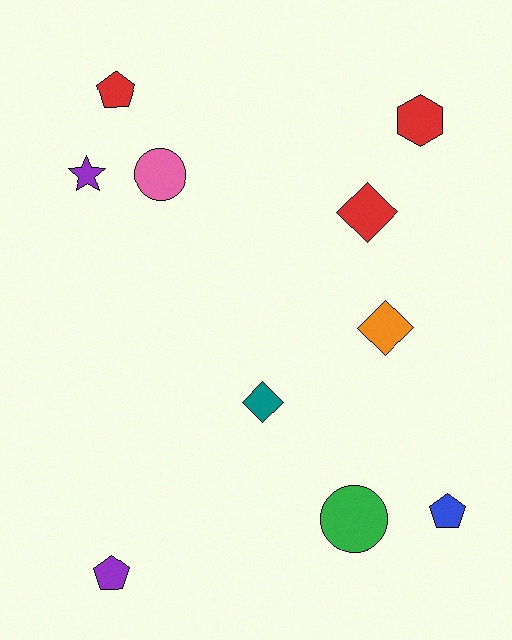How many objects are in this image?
There are 10 objects.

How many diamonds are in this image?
There are 3 diamonds.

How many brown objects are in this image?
There are no brown objects.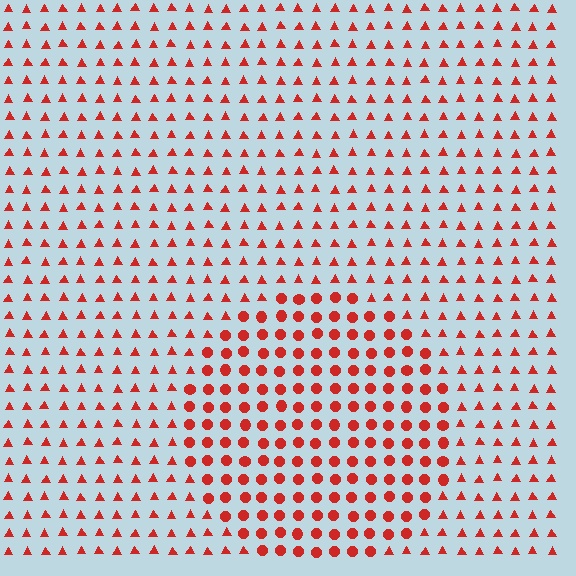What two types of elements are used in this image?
The image uses circles inside the circle region and triangles outside it.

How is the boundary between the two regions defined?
The boundary is defined by a change in element shape: circles inside vs. triangles outside. All elements share the same color and spacing.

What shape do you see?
I see a circle.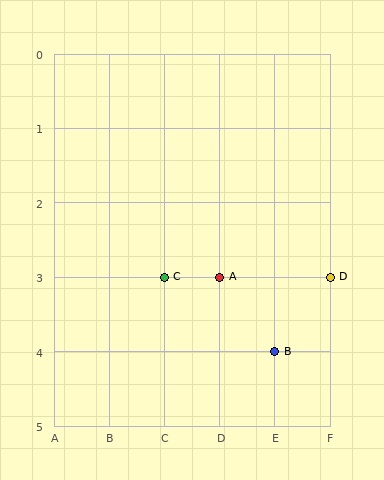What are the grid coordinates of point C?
Point C is at grid coordinates (C, 3).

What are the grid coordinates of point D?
Point D is at grid coordinates (F, 3).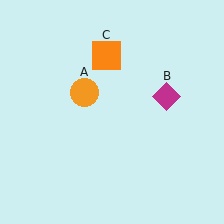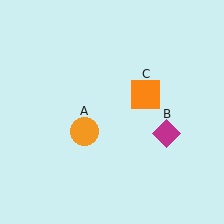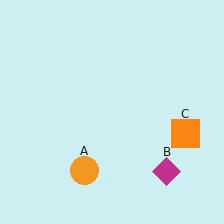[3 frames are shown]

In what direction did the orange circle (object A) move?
The orange circle (object A) moved down.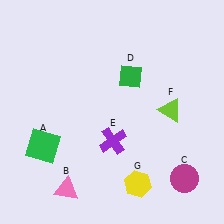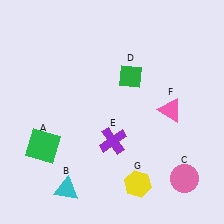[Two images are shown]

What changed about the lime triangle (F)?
In Image 1, F is lime. In Image 2, it changed to pink.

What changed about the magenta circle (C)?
In Image 1, C is magenta. In Image 2, it changed to pink.